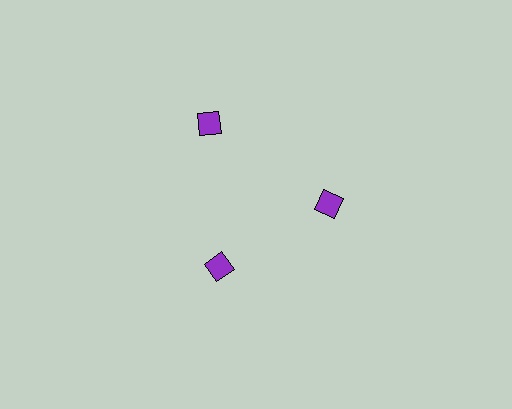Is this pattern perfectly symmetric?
No. The 3 purple squares are arranged in a ring, but one element near the 11 o'clock position is pushed outward from the center, breaking the 3-fold rotational symmetry.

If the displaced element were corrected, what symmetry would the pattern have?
It would have 3-fold rotational symmetry — the pattern would map onto itself every 120 degrees.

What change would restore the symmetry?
The symmetry would be restored by moving it inward, back onto the ring so that all 3 squares sit at equal angles and equal distance from the center.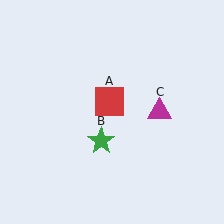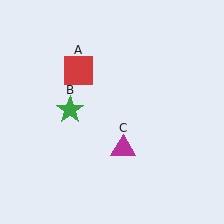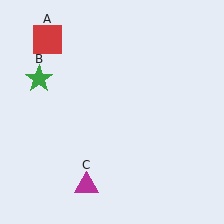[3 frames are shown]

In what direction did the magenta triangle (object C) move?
The magenta triangle (object C) moved down and to the left.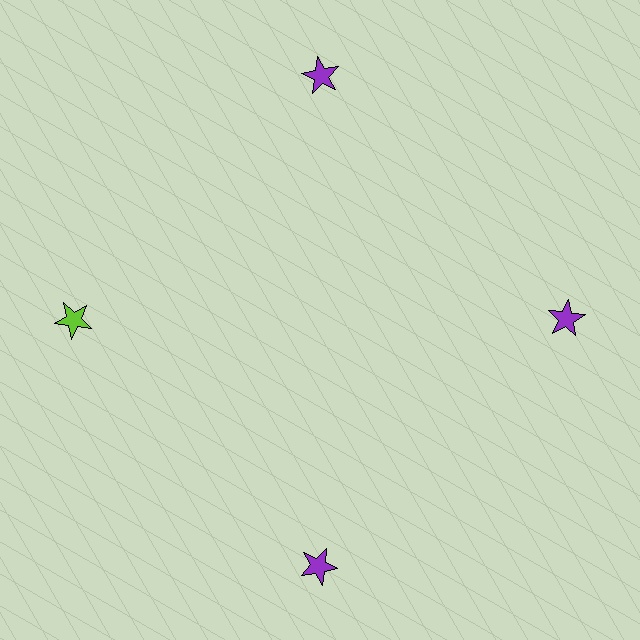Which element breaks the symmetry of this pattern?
The lime star at roughly the 9 o'clock position breaks the symmetry. All other shapes are purple stars.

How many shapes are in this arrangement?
There are 4 shapes arranged in a ring pattern.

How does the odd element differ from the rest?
It has a different color: lime instead of purple.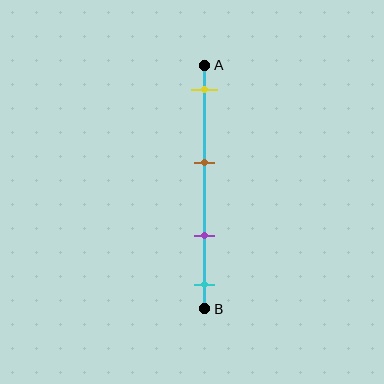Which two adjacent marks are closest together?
The purple and cyan marks are the closest adjacent pair.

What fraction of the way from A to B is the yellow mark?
The yellow mark is approximately 10% (0.1) of the way from A to B.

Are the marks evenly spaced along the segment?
No, the marks are not evenly spaced.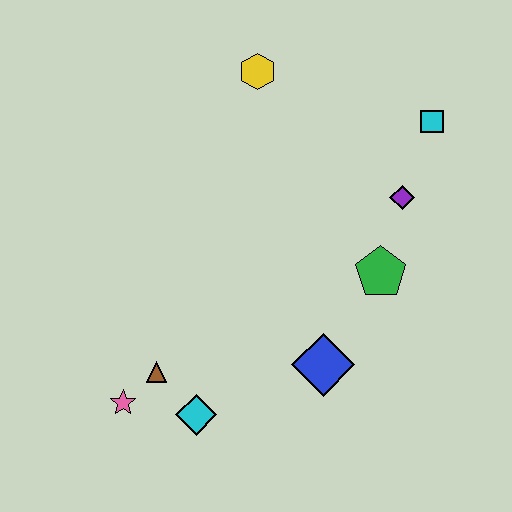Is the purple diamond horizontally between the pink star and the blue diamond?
No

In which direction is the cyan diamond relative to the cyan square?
The cyan diamond is below the cyan square.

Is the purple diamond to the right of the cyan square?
No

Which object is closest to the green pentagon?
The purple diamond is closest to the green pentagon.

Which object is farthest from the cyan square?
The pink star is farthest from the cyan square.